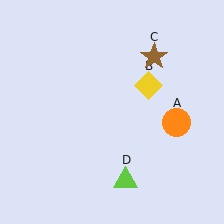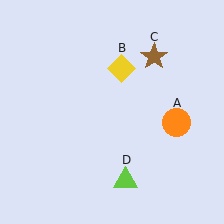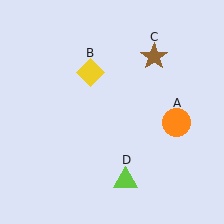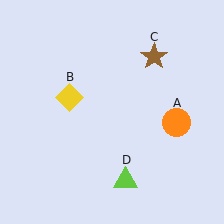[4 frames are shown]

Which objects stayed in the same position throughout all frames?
Orange circle (object A) and brown star (object C) and lime triangle (object D) remained stationary.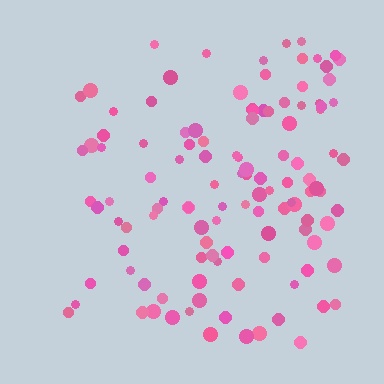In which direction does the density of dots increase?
From left to right, with the right side densest.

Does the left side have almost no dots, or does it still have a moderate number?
Still a moderate number, just noticeably fewer than the right.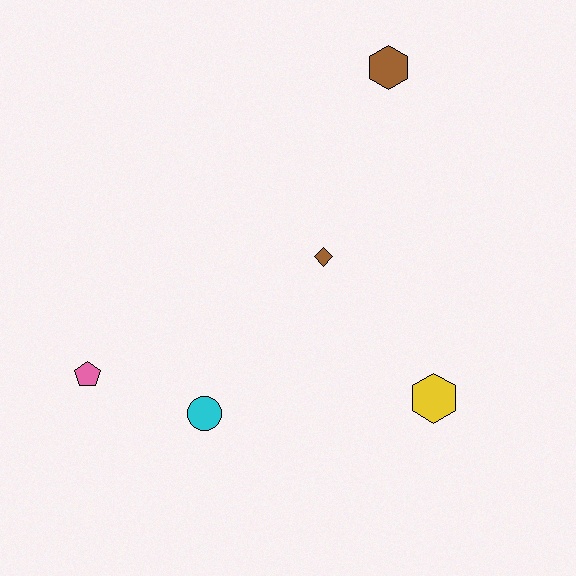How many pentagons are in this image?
There is 1 pentagon.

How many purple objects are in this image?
There are no purple objects.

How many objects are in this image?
There are 5 objects.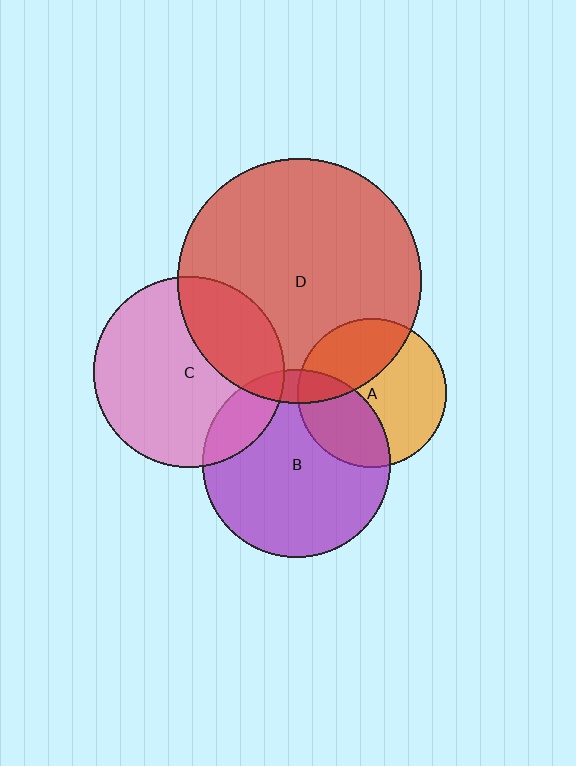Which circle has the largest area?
Circle D (red).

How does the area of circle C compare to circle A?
Approximately 1.7 times.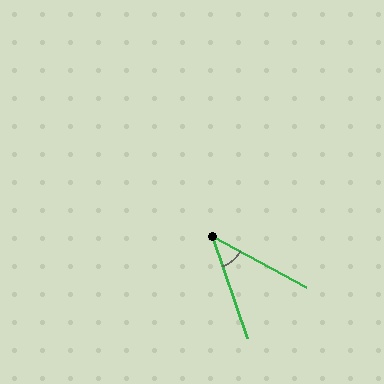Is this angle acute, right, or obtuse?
It is acute.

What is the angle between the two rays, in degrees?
Approximately 42 degrees.